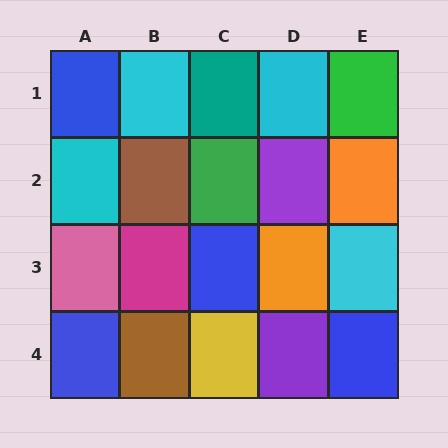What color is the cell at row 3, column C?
Blue.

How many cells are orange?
2 cells are orange.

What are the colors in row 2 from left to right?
Cyan, brown, green, purple, orange.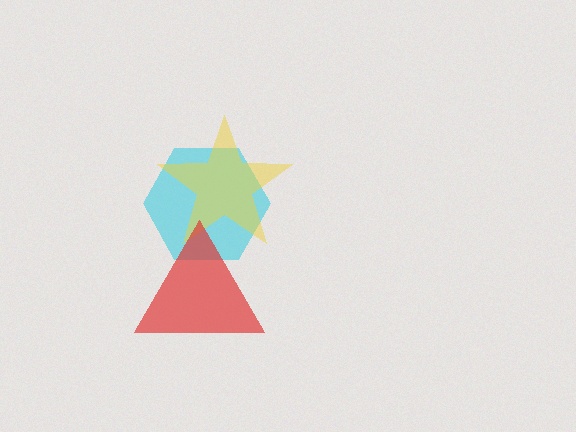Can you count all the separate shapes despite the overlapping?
Yes, there are 3 separate shapes.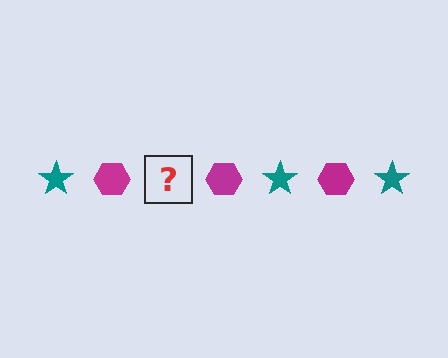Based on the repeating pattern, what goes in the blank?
The blank should be a teal star.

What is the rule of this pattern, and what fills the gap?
The rule is that the pattern alternates between teal star and magenta hexagon. The gap should be filled with a teal star.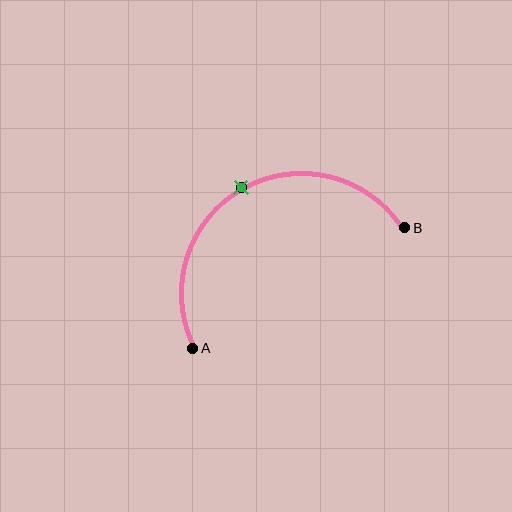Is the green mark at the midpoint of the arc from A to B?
Yes. The green mark lies on the arc at equal arc-length from both A and B — it is the arc midpoint.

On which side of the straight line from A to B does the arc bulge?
The arc bulges above the straight line connecting A and B.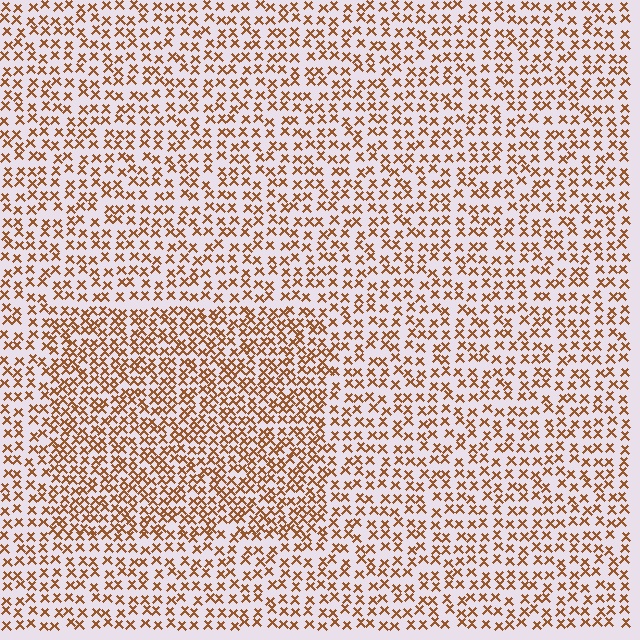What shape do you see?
I see a rectangle.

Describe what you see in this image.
The image contains small brown elements arranged at two different densities. A rectangle-shaped region is visible where the elements are more densely packed than the surrounding area.